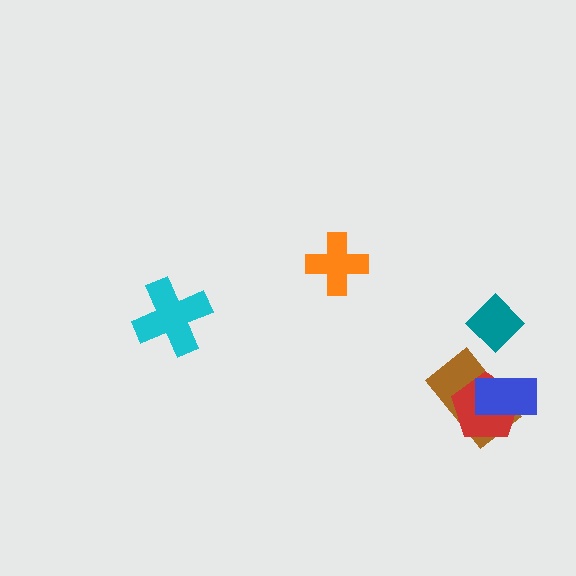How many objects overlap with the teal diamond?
0 objects overlap with the teal diamond.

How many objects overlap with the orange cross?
0 objects overlap with the orange cross.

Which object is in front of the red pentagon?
The blue rectangle is in front of the red pentagon.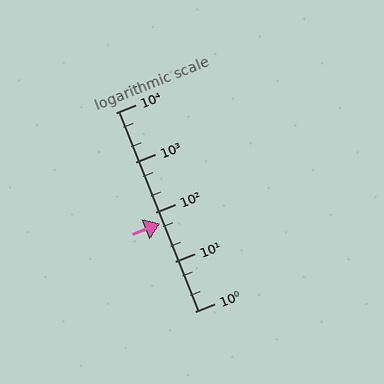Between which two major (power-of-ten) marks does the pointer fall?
The pointer is between 10 and 100.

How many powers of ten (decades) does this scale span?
The scale spans 4 decades, from 1 to 10000.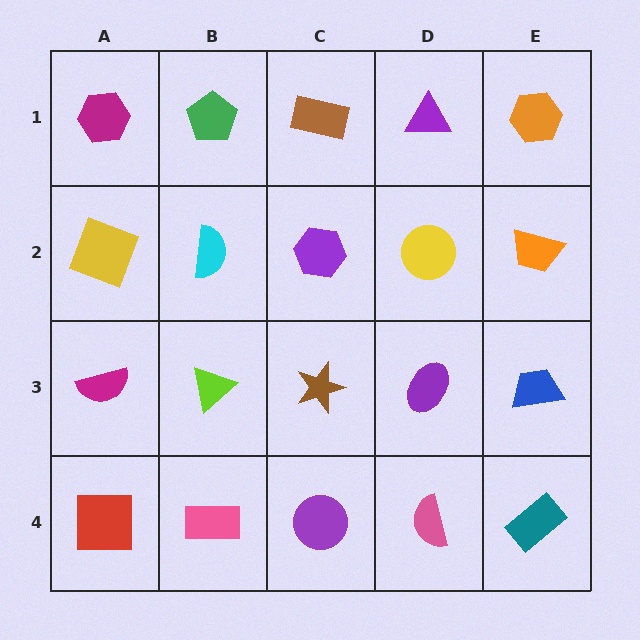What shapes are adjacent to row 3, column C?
A purple hexagon (row 2, column C), a purple circle (row 4, column C), a lime triangle (row 3, column B), a purple ellipse (row 3, column D).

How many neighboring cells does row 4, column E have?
2.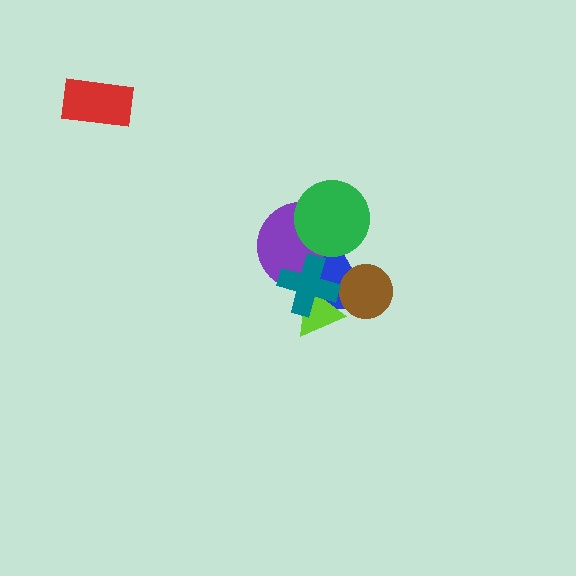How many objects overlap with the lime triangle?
2 objects overlap with the lime triangle.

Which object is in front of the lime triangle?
The teal cross is in front of the lime triangle.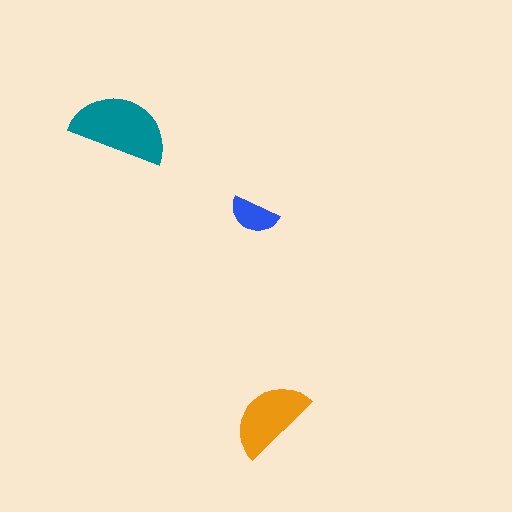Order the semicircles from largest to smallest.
the teal one, the orange one, the blue one.